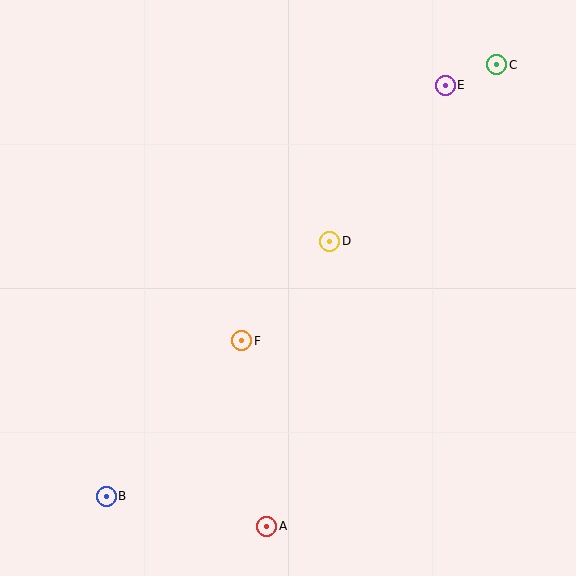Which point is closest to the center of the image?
Point D at (330, 241) is closest to the center.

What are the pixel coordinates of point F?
Point F is at (242, 341).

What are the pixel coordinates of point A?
Point A is at (267, 526).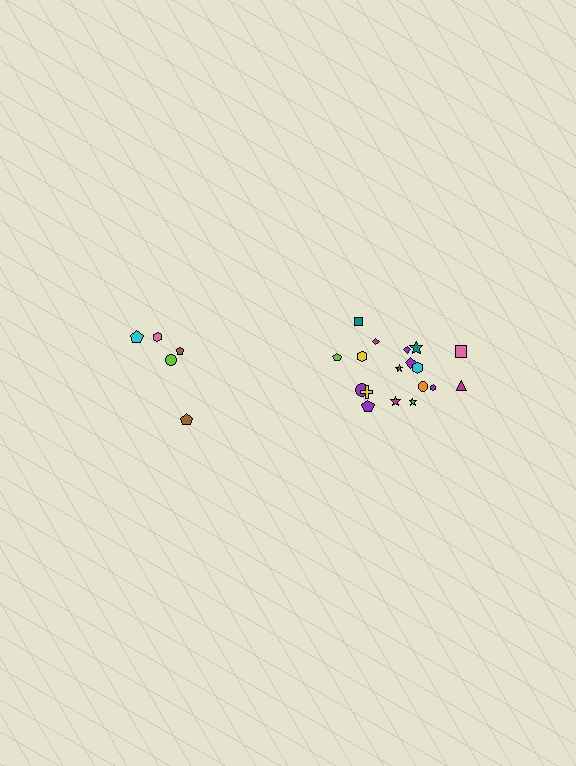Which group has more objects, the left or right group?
The right group.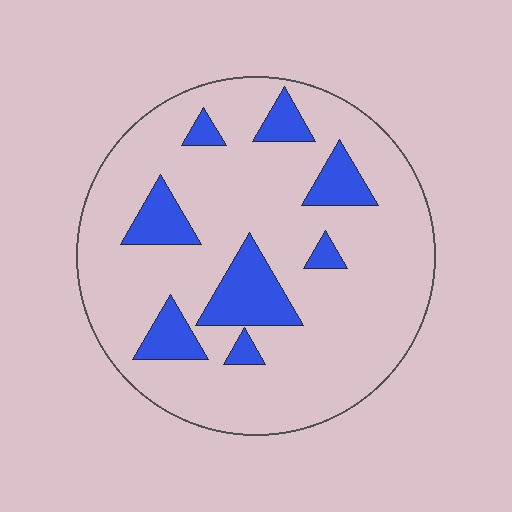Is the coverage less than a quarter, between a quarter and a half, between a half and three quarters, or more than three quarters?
Less than a quarter.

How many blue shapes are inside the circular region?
8.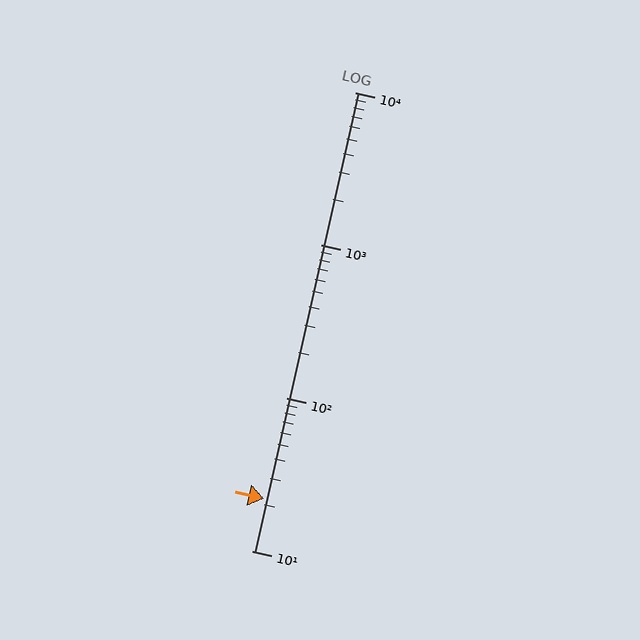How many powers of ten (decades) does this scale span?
The scale spans 3 decades, from 10 to 10000.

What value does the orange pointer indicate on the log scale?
The pointer indicates approximately 22.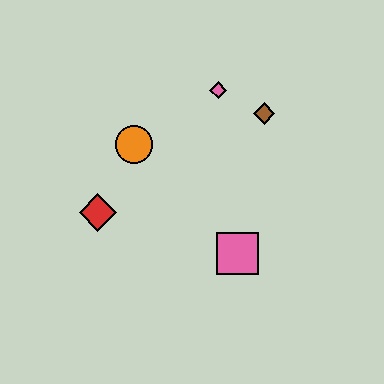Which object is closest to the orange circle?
The red diamond is closest to the orange circle.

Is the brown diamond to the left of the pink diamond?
No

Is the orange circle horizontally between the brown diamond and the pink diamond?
No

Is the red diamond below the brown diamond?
Yes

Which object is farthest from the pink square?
The pink diamond is farthest from the pink square.